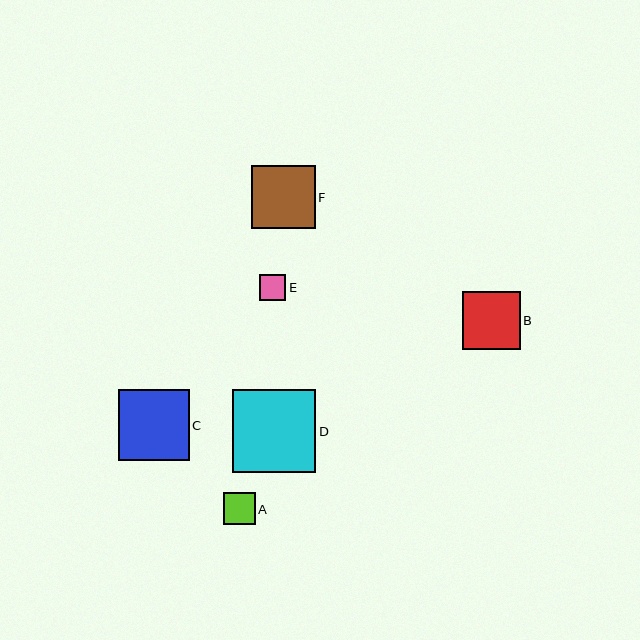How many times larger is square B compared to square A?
Square B is approximately 1.8 times the size of square A.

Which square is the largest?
Square D is the largest with a size of approximately 83 pixels.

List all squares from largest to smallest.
From largest to smallest: D, C, F, B, A, E.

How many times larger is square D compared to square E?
Square D is approximately 3.2 times the size of square E.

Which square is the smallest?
Square E is the smallest with a size of approximately 26 pixels.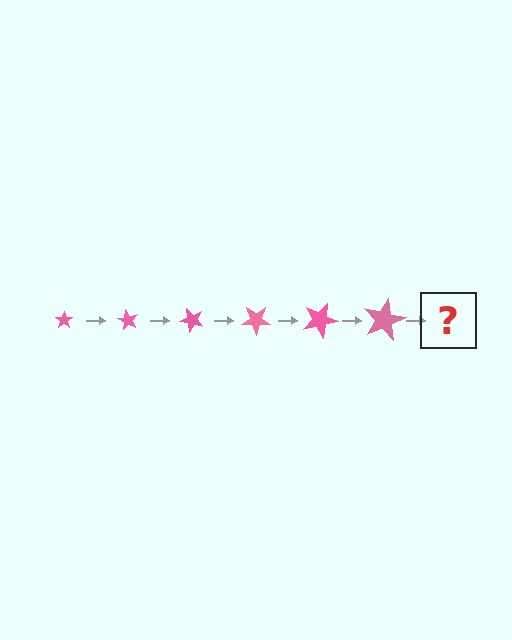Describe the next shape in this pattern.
It should be a star, larger than the previous one and rotated 360 degrees from the start.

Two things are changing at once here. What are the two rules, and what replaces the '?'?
The two rules are that the star grows larger each step and it rotates 60 degrees each step. The '?' should be a star, larger than the previous one and rotated 360 degrees from the start.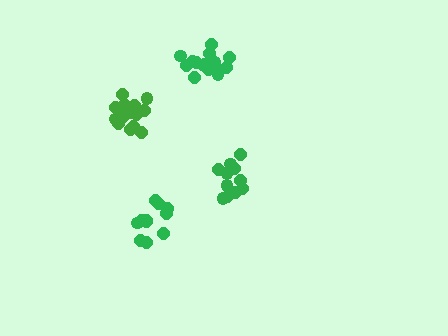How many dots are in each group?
Group 1: 11 dots, Group 2: 11 dots, Group 3: 16 dots, Group 4: 16 dots (54 total).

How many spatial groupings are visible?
There are 4 spatial groupings.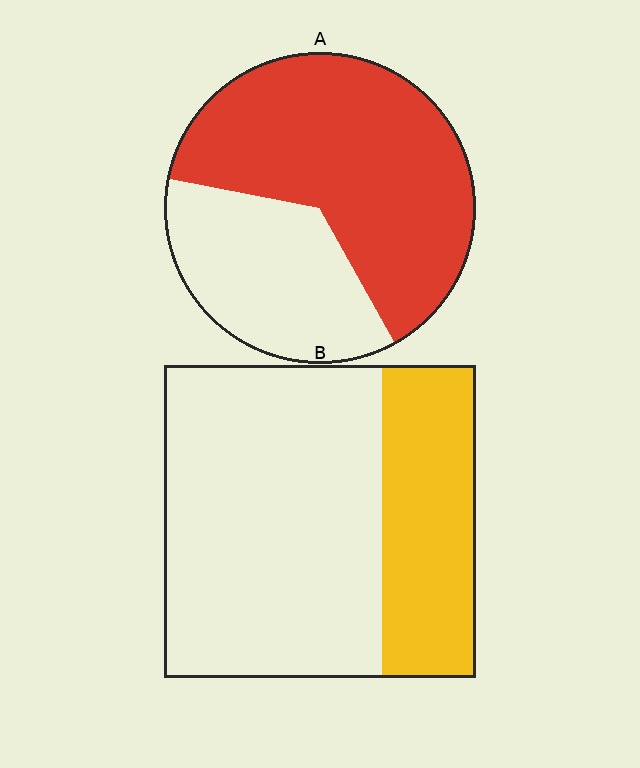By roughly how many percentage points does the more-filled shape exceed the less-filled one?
By roughly 35 percentage points (A over B).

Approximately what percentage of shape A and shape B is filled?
A is approximately 65% and B is approximately 30%.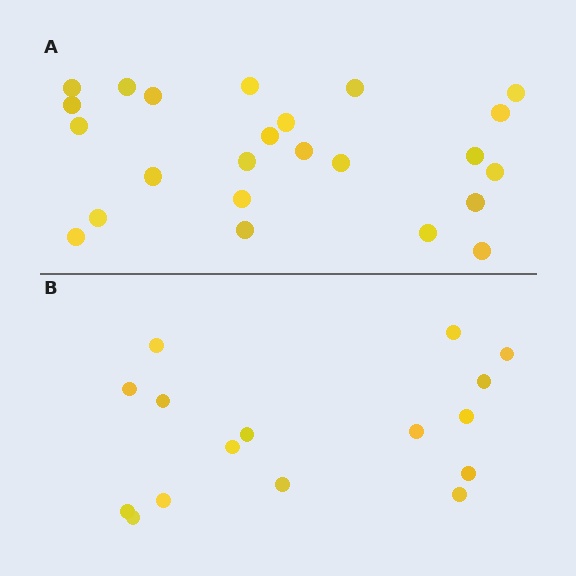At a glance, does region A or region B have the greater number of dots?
Region A (the top region) has more dots.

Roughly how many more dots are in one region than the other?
Region A has roughly 8 or so more dots than region B.